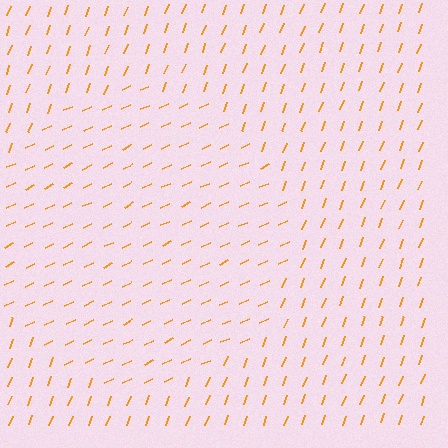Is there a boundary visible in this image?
Yes, there is a texture boundary formed by a change in line orientation.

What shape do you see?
I see a circle.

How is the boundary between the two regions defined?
The boundary is defined purely by a change in line orientation (approximately 45 degrees difference). All lines are the same color and thickness.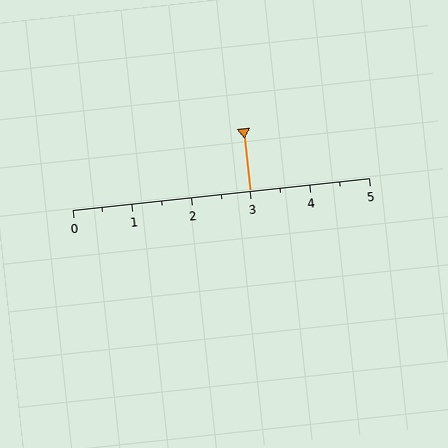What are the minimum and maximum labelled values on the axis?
The axis runs from 0 to 5.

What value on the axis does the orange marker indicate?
The marker indicates approximately 3.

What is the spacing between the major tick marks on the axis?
The major ticks are spaced 1 apart.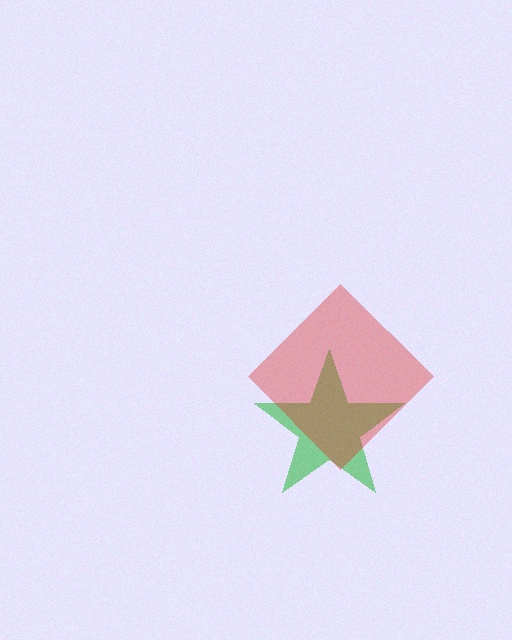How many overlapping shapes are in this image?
There are 2 overlapping shapes in the image.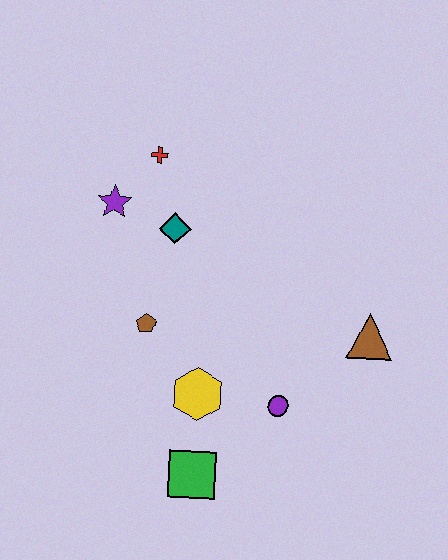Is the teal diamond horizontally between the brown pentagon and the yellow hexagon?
Yes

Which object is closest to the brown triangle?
The purple circle is closest to the brown triangle.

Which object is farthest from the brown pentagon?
The brown triangle is farthest from the brown pentagon.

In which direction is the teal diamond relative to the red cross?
The teal diamond is below the red cross.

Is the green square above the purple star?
No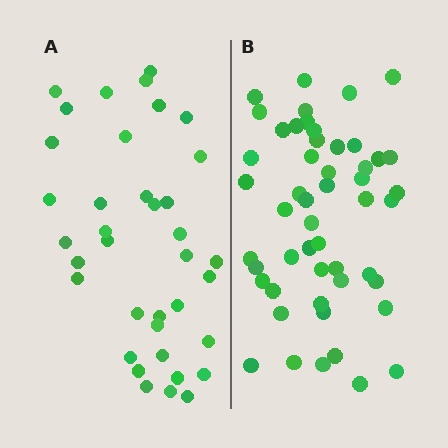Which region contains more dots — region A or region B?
Region B (the right region) has more dots.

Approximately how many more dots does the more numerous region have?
Region B has approximately 15 more dots than region A.